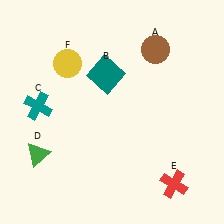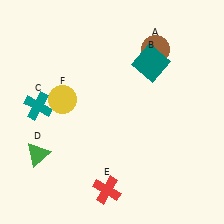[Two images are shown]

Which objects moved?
The objects that moved are: the teal square (B), the red cross (E), the yellow circle (F).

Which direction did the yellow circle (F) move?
The yellow circle (F) moved down.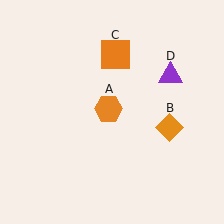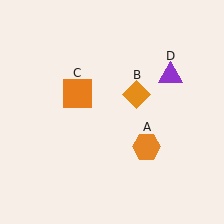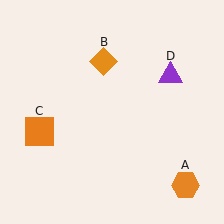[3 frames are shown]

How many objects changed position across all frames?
3 objects changed position: orange hexagon (object A), orange diamond (object B), orange square (object C).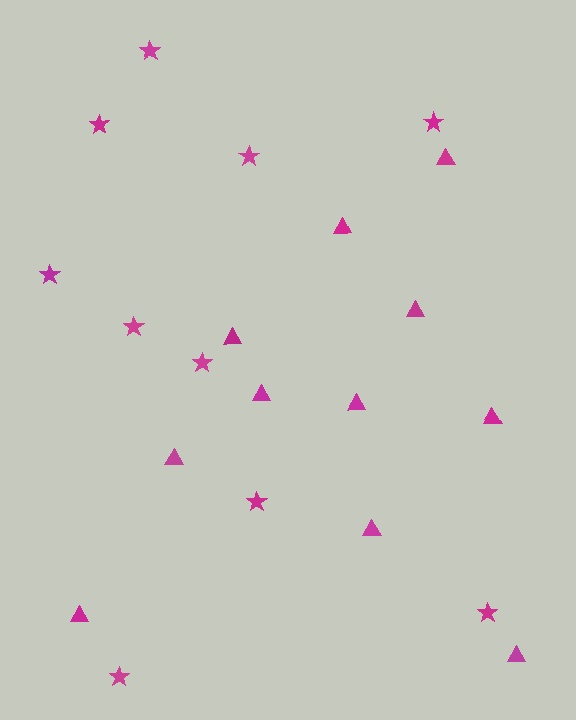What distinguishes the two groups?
There are 2 groups: one group of stars (10) and one group of triangles (11).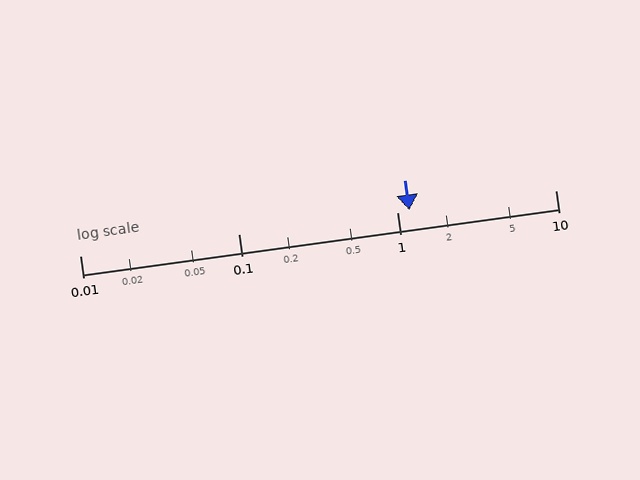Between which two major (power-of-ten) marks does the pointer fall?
The pointer is between 1 and 10.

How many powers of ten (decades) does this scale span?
The scale spans 3 decades, from 0.01 to 10.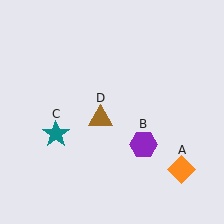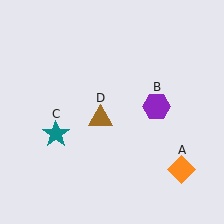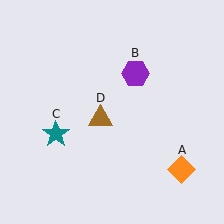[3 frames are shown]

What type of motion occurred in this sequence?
The purple hexagon (object B) rotated counterclockwise around the center of the scene.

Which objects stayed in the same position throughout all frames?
Orange diamond (object A) and teal star (object C) and brown triangle (object D) remained stationary.